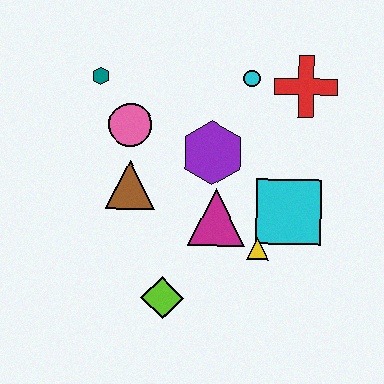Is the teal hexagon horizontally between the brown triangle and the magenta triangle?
No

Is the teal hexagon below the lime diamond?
No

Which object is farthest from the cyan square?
The teal hexagon is farthest from the cyan square.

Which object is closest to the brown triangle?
The pink circle is closest to the brown triangle.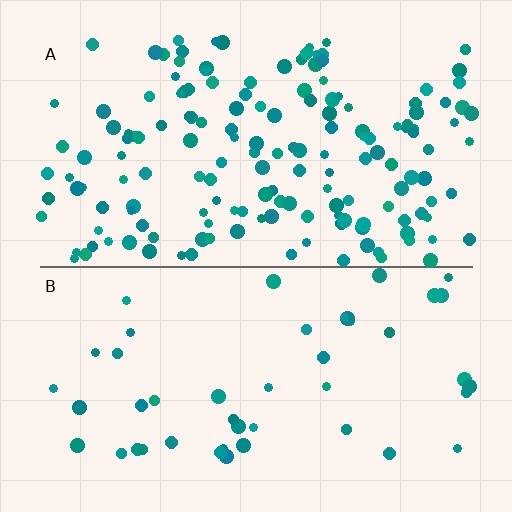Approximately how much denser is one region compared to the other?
Approximately 3.5× — region A over region B.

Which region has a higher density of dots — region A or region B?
A (the top).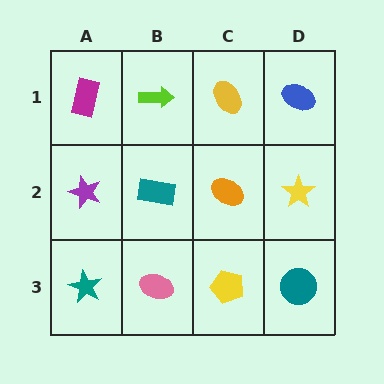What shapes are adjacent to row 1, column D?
A yellow star (row 2, column D), a yellow ellipse (row 1, column C).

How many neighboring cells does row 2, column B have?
4.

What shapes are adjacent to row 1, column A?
A purple star (row 2, column A), a lime arrow (row 1, column B).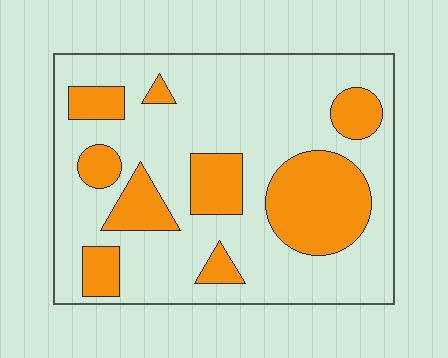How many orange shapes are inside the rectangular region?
9.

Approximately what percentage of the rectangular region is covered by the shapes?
Approximately 30%.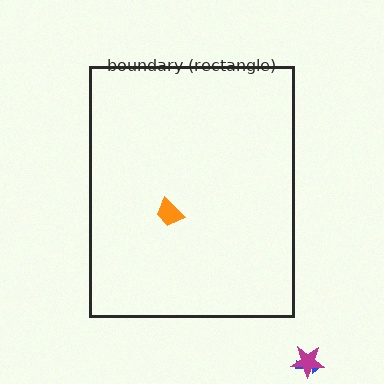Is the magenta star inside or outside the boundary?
Outside.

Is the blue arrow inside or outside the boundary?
Outside.